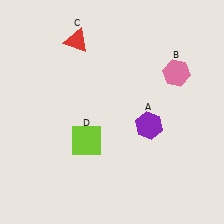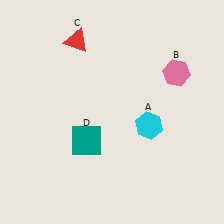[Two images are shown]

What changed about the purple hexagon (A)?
In Image 1, A is purple. In Image 2, it changed to cyan.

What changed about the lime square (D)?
In Image 1, D is lime. In Image 2, it changed to teal.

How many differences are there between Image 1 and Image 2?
There are 2 differences between the two images.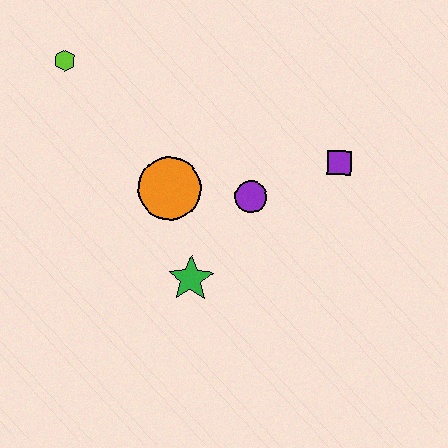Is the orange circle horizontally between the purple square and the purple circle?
No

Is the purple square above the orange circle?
Yes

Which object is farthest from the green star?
The lime hexagon is farthest from the green star.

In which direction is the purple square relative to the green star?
The purple square is to the right of the green star.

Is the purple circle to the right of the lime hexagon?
Yes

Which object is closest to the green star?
The orange circle is closest to the green star.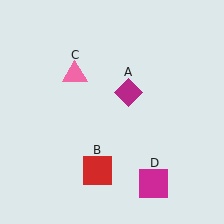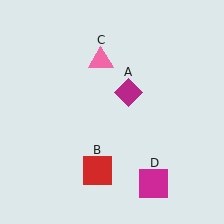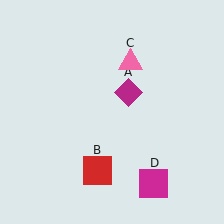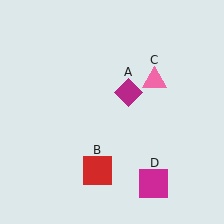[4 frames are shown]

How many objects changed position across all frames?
1 object changed position: pink triangle (object C).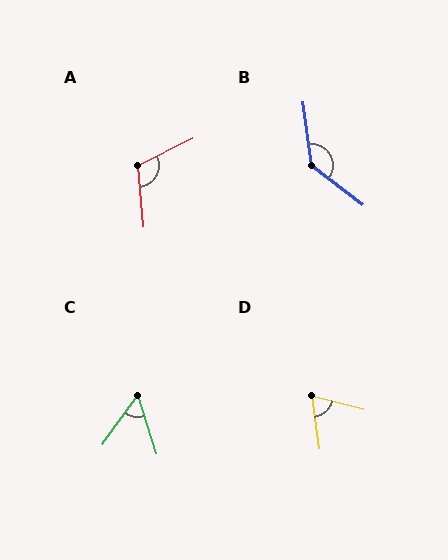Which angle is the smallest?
C, at approximately 53 degrees.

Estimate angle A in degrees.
Approximately 111 degrees.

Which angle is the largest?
B, at approximately 135 degrees.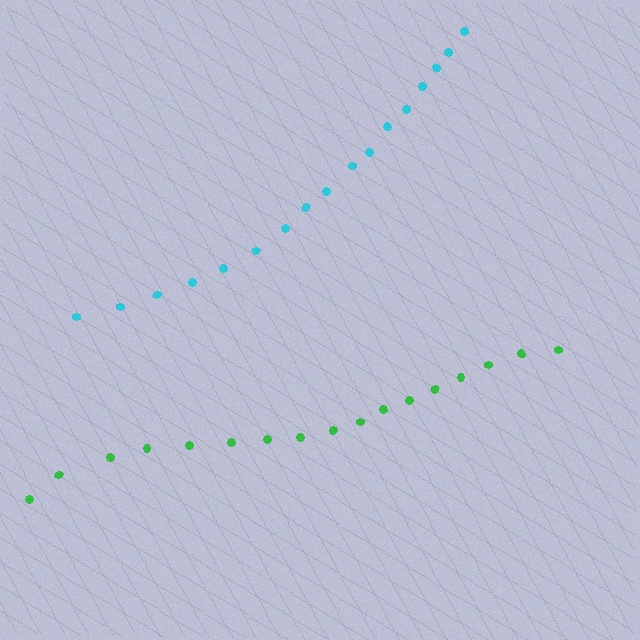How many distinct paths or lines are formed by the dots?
There are 2 distinct paths.